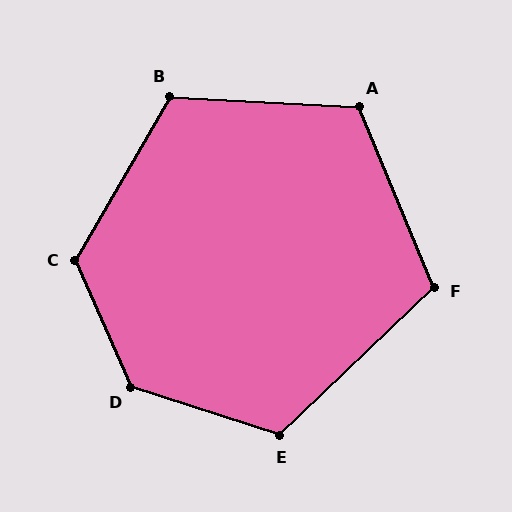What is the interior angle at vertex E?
Approximately 118 degrees (obtuse).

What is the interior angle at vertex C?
Approximately 126 degrees (obtuse).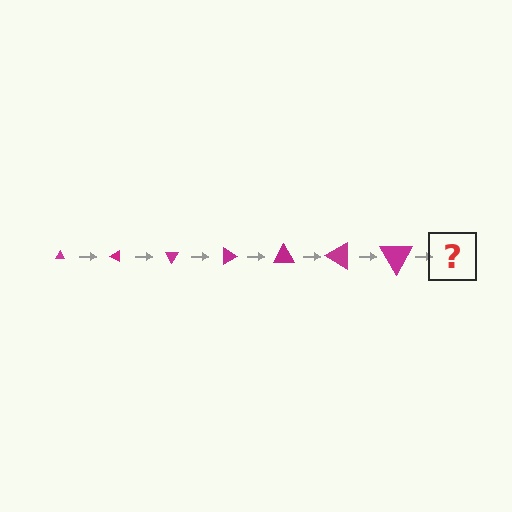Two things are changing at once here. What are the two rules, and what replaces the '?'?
The two rules are that the triangle grows larger each step and it rotates 30 degrees each step. The '?' should be a triangle, larger than the previous one and rotated 210 degrees from the start.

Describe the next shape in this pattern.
It should be a triangle, larger than the previous one and rotated 210 degrees from the start.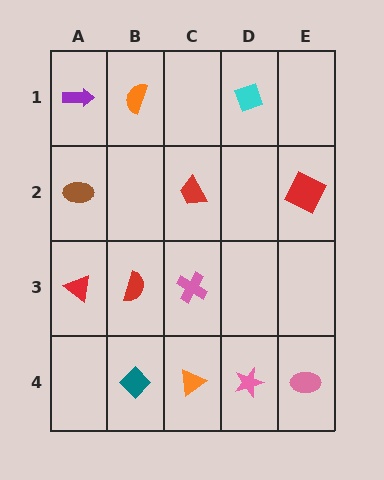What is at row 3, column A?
A red triangle.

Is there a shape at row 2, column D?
No, that cell is empty.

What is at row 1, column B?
An orange semicircle.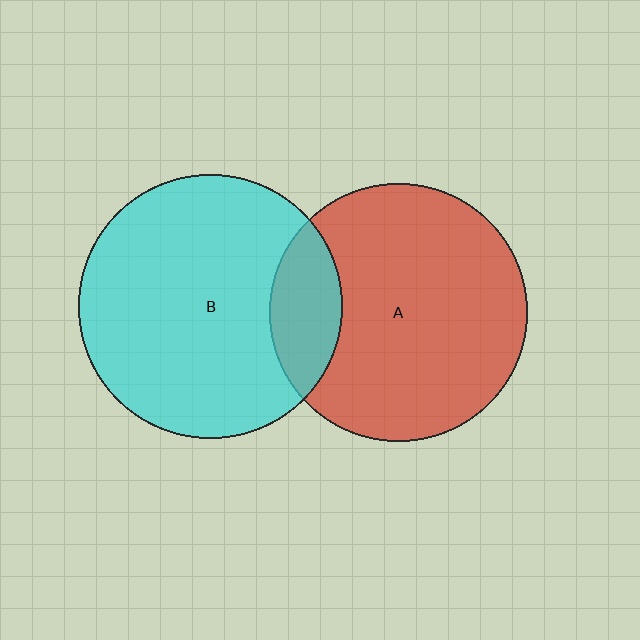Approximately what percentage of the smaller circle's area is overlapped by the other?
Approximately 15%.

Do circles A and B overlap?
Yes.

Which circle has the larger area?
Circle B (cyan).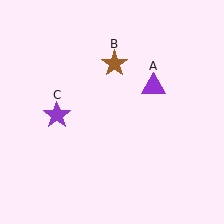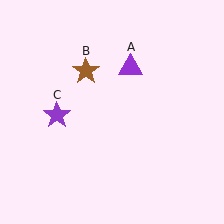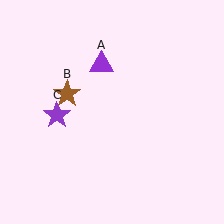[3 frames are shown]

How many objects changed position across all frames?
2 objects changed position: purple triangle (object A), brown star (object B).